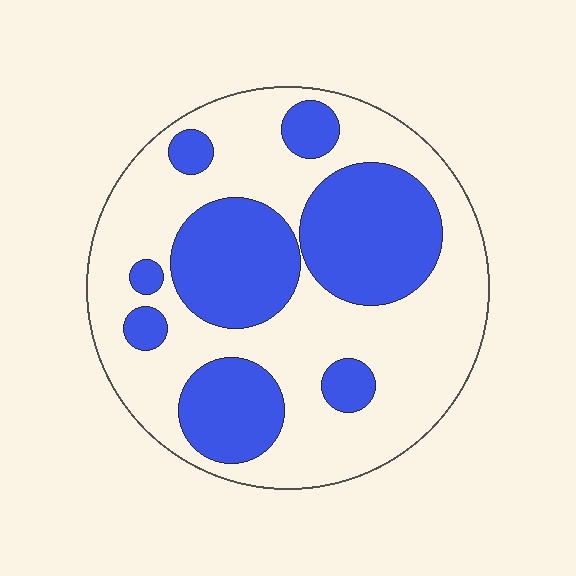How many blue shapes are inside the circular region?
8.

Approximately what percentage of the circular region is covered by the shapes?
Approximately 40%.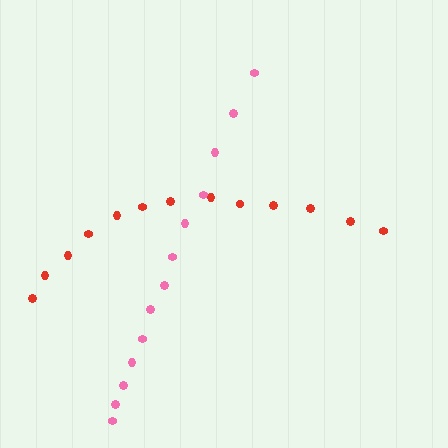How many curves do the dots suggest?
There are 2 distinct paths.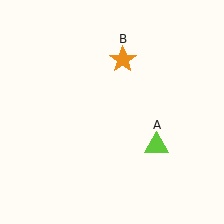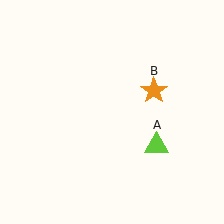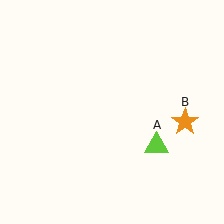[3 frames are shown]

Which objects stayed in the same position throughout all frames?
Lime triangle (object A) remained stationary.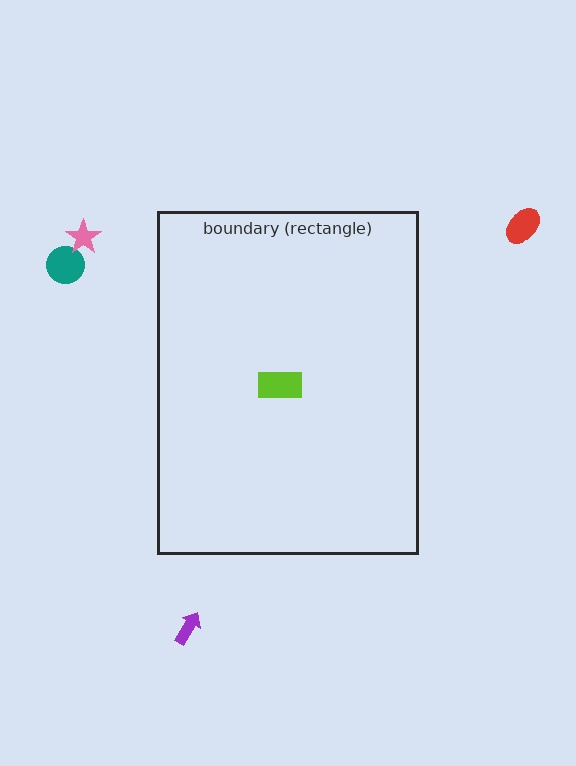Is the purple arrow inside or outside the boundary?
Outside.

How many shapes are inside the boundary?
1 inside, 4 outside.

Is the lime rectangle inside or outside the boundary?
Inside.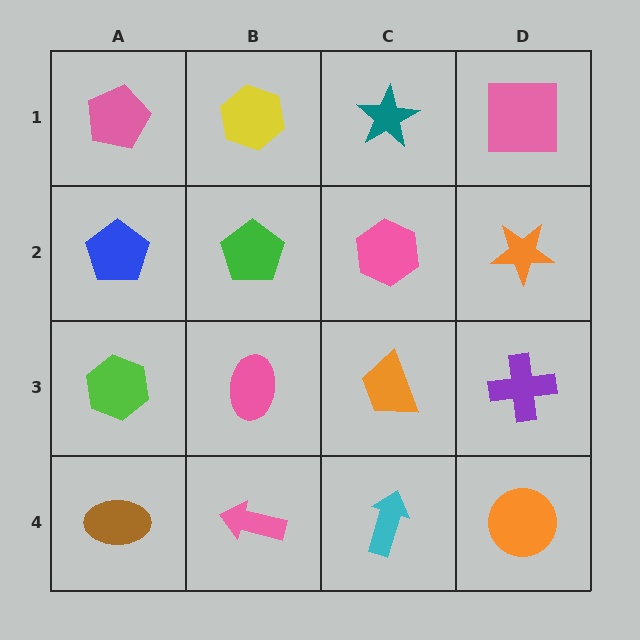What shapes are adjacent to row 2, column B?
A yellow hexagon (row 1, column B), a pink ellipse (row 3, column B), a blue pentagon (row 2, column A), a pink hexagon (row 2, column C).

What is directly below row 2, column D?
A purple cross.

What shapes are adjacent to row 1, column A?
A blue pentagon (row 2, column A), a yellow hexagon (row 1, column B).